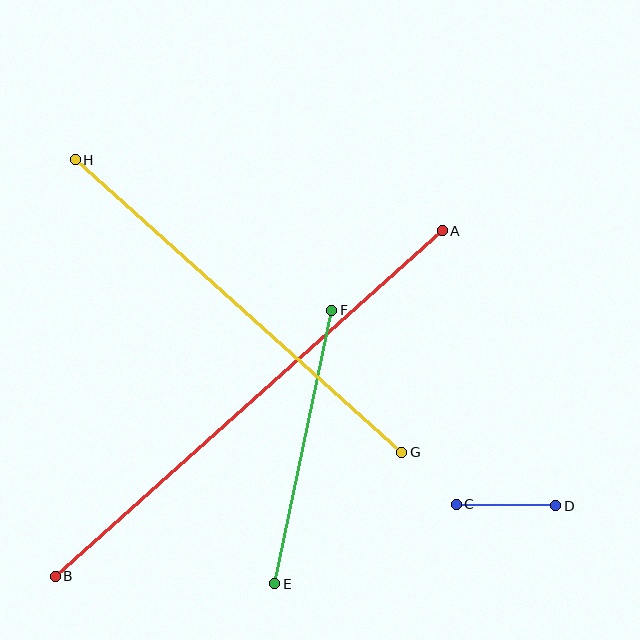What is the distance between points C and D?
The distance is approximately 99 pixels.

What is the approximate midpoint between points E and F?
The midpoint is at approximately (303, 447) pixels.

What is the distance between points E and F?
The distance is approximately 280 pixels.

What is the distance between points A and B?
The distance is approximately 519 pixels.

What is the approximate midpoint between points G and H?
The midpoint is at approximately (239, 306) pixels.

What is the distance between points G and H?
The distance is approximately 438 pixels.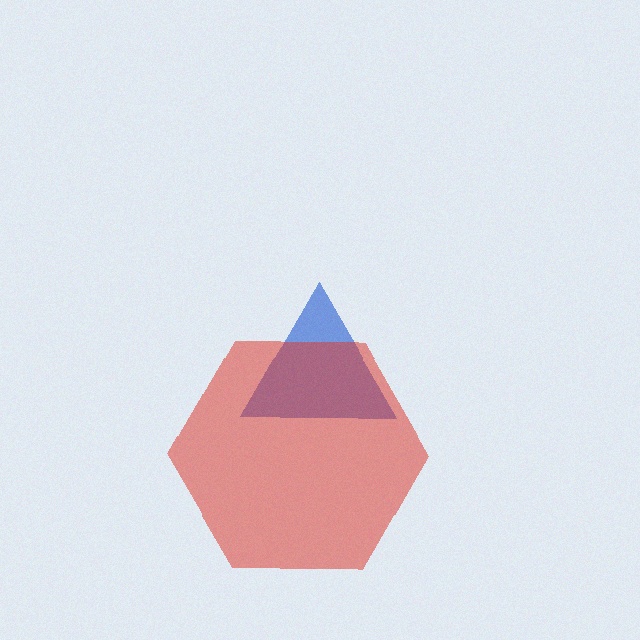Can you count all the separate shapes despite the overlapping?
Yes, there are 2 separate shapes.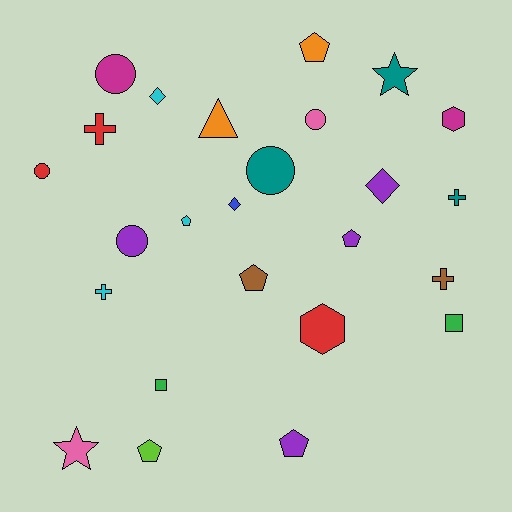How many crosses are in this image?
There are 4 crosses.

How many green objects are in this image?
There are 2 green objects.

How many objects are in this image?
There are 25 objects.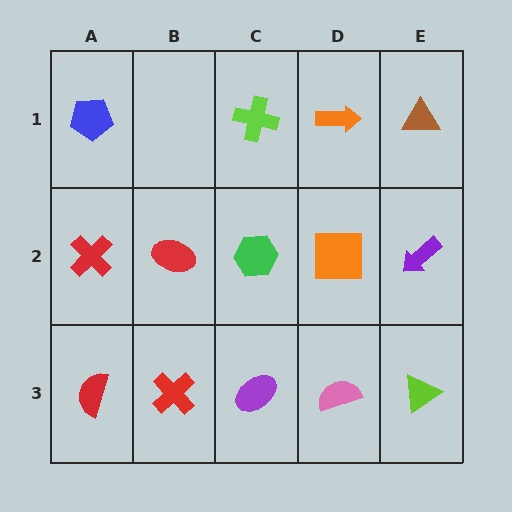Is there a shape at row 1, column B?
No, that cell is empty.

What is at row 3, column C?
A purple ellipse.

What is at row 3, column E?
A lime triangle.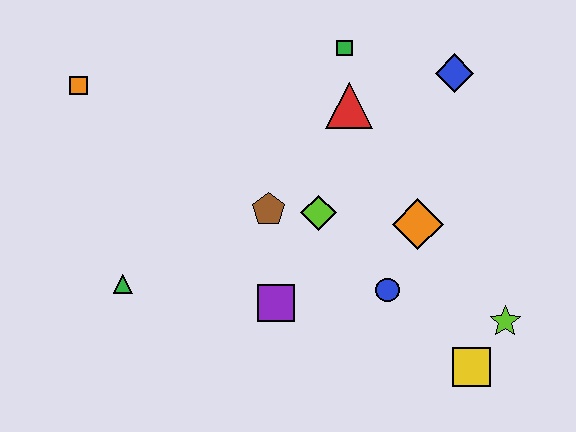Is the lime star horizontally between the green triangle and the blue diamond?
No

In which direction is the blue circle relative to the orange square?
The blue circle is to the right of the orange square.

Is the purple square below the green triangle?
Yes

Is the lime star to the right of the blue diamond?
Yes